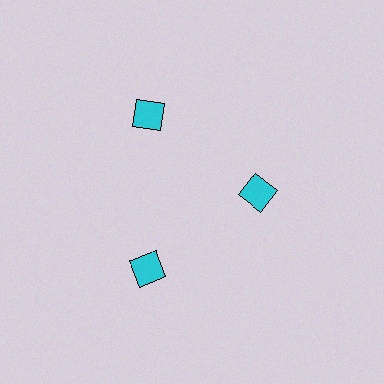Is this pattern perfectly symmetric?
No. The 3 cyan diamonds are arranged in a ring, but one element near the 3 o'clock position is pulled inward toward the center, breaking the 3-fold rotational symmetry.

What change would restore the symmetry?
The symmetry would be restored by moving it outward, back onto the ring so that all 3 diamonds sit at equal angles and equal distance from the center.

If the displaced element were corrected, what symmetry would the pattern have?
It would have 3-fold rotational symmetry — the pattern would map onto itself every 120 degrees.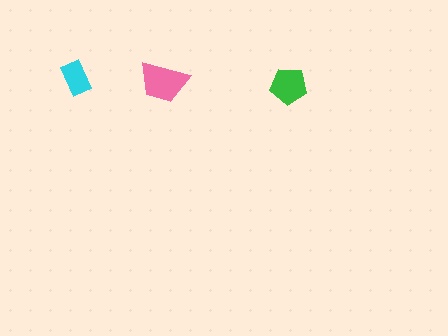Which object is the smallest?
The cyan rectangle.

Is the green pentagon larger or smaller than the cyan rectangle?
Larger.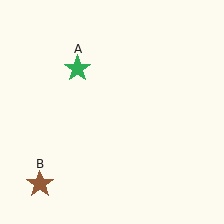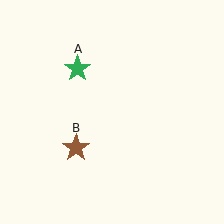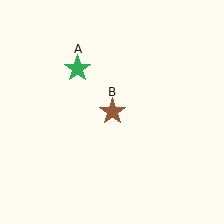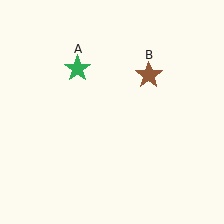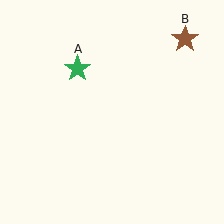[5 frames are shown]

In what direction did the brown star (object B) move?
The brown star (object B) moved up and to the right.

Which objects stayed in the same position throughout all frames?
Green star (object A) remained stationary.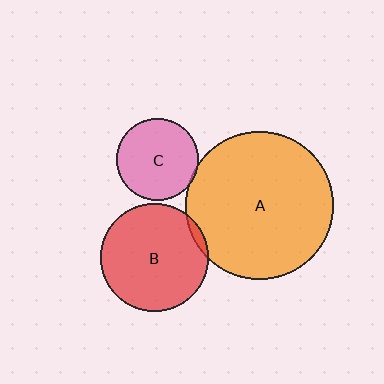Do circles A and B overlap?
Yes.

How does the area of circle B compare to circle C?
Approximately 1.7 times.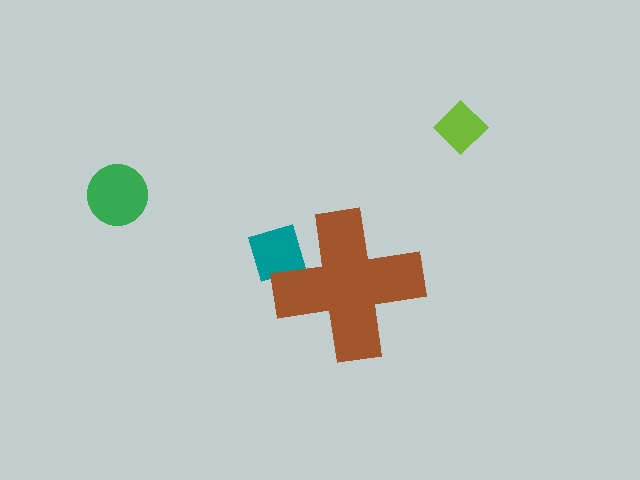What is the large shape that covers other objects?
A brown cross.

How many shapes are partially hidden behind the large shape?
1 shape is partially hidden.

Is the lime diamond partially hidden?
No, the lime diamond is fully visible.